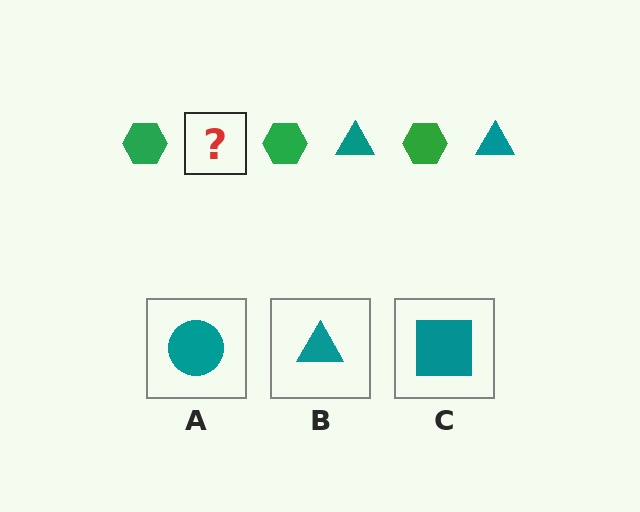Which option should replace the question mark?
Option B.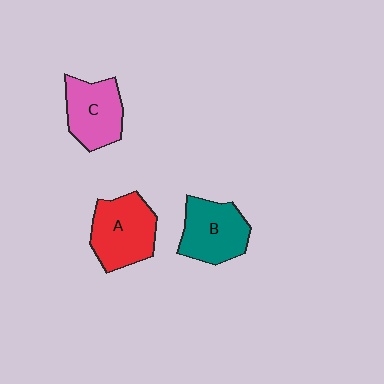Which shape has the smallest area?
Shape C (pink).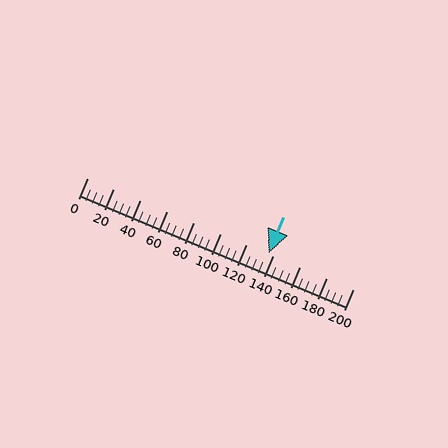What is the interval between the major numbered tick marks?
The major tick marks are spaced 20 units apart.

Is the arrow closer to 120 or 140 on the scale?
The arrow is closer to 140.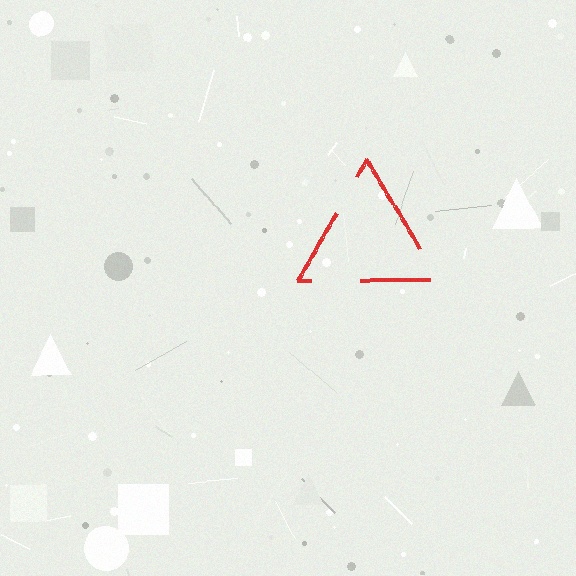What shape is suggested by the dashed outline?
The dashed outline suggests a triangle.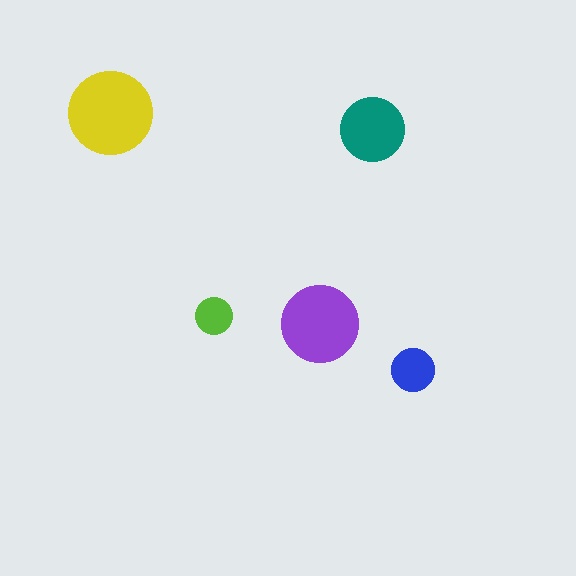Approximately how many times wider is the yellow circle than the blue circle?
About 2 times wider.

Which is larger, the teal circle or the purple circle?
The purple one.